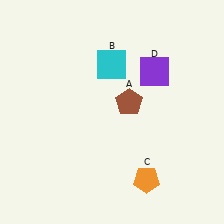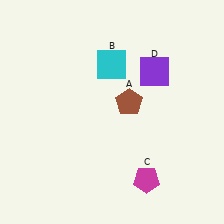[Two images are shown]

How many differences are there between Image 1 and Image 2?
There is 1 difference between the two images.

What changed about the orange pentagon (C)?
In Image 1, C is orange. In Image 2, it changed to magenta.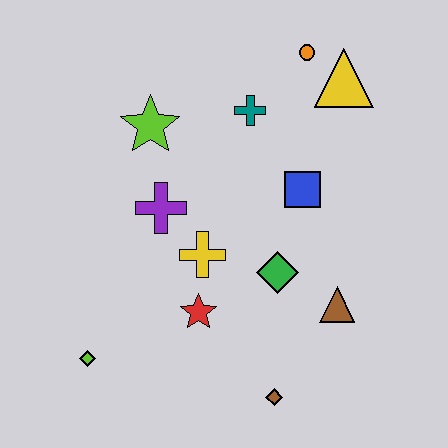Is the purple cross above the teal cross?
No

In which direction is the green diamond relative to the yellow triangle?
The green diamond is below the yellow triangle.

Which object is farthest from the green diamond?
The orange circle is farthest from the green diamond.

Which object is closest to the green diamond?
The brown triangle is closest to the green diamond.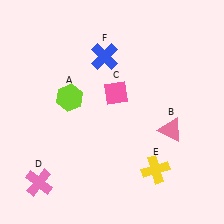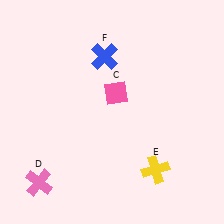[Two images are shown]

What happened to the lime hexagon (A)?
The lime hexagon (A) was removed in Image 2. It was in the top-left area of Image 1.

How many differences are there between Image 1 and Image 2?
There are 2 differences between the two images.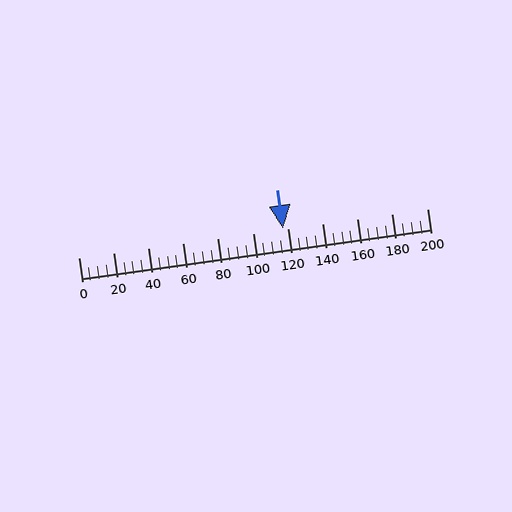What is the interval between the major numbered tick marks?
The major tick marks are spaced 20 units apart.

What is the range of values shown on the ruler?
The ruler shows values from 0 to 200.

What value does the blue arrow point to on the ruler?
The blue arrow points to approximately 117.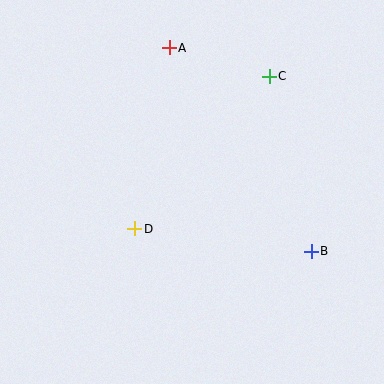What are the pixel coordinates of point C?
Point C is at (269, 76).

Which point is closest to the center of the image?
Point D at (135, 229) is closest to the center.